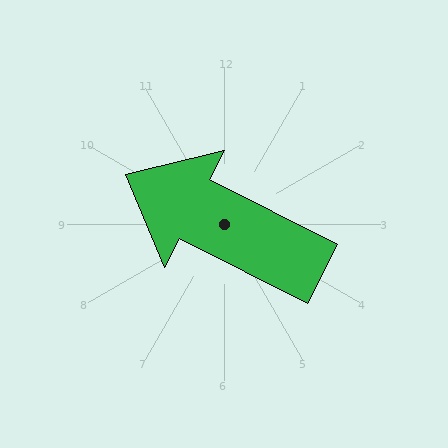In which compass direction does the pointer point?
Northwest.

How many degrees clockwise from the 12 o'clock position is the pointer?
Approximately 297 degrees.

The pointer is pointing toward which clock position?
Roughly 10 o'clock.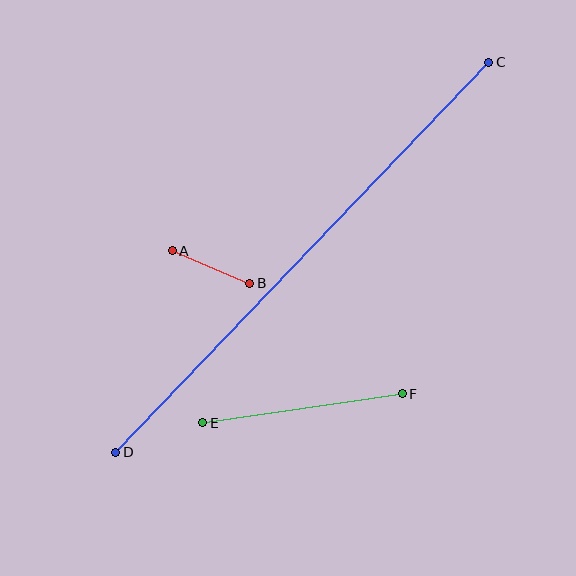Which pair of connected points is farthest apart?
Points C and D are farthest apart.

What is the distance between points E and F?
The distance is approximately 202 pixels.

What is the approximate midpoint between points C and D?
The midpoint is at approximately (302, 257) pixels.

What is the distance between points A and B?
The distance is approximately 84 pixels.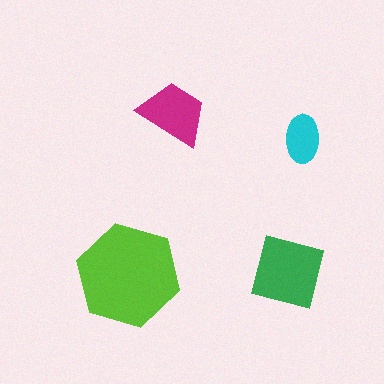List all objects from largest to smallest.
The lime hexagon, the green square, the magenta trapezoid, the cyan ellipse.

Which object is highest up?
The magenta trapezoid is topmost.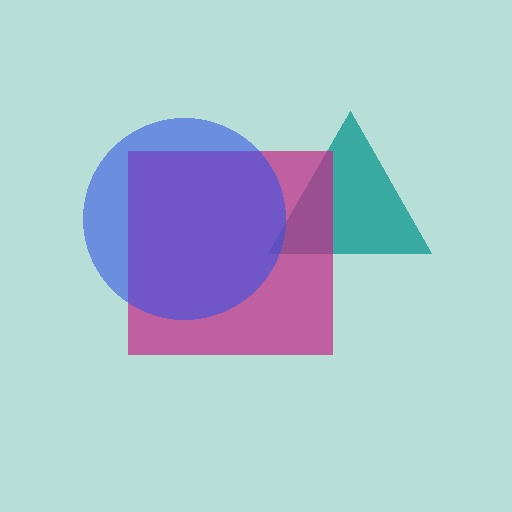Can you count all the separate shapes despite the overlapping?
Yes, there are 3 separate shapes.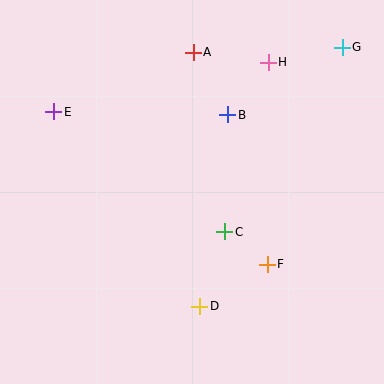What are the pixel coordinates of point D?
Point D is at (200, 306).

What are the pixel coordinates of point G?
Point G is at (342, 47).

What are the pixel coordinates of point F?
Point F is at (267, 264).